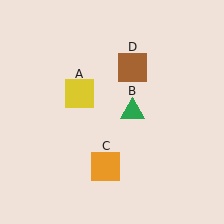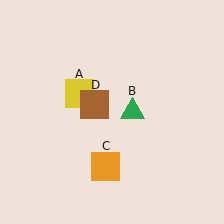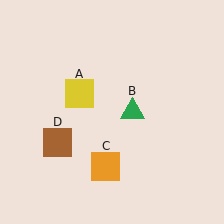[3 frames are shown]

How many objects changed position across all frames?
1 object changed position: brown square (object D).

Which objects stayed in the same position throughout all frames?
Yellow square (object A) and green triangle (object B) and orange square (object C) remained stationary.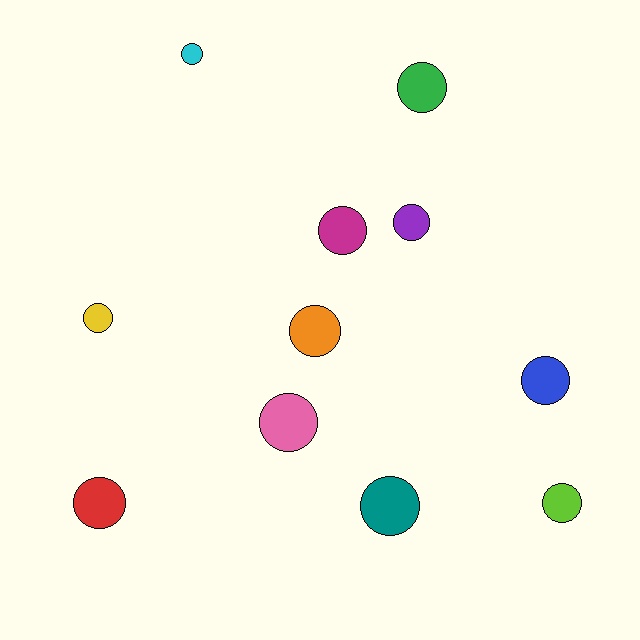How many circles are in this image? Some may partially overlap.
There are 11 circles.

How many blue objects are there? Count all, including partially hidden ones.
There is 1 blue object.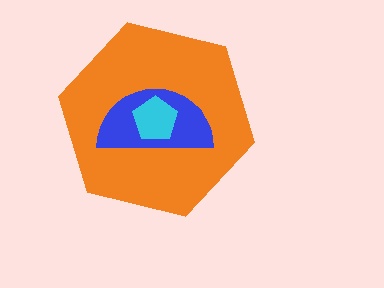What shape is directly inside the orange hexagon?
The blue semicircle.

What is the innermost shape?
The cyan pentagon.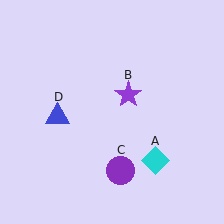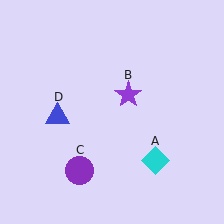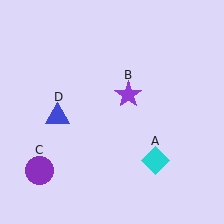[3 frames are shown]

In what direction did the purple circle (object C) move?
The purple circle (object C) moved left.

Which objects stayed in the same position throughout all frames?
Cyan diamond (object A) and purple star (object B) and blue triangle (object D) remained stationary.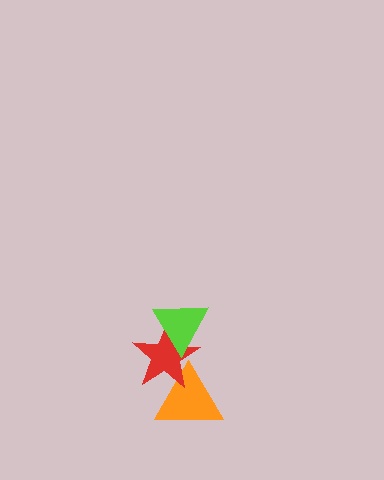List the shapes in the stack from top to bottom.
From top to bottom: the lime triangle, the red star, the orange triangle.